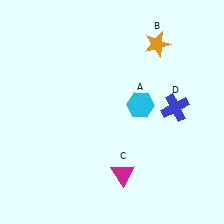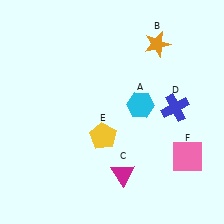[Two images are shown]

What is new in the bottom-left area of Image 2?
A yellow pentagon (E) was added in the bottom-left area of Image 2.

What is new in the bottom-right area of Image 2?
A pink square (F) was added in the bottom-right area of Image 2.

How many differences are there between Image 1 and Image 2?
There are 2 differences between the two images.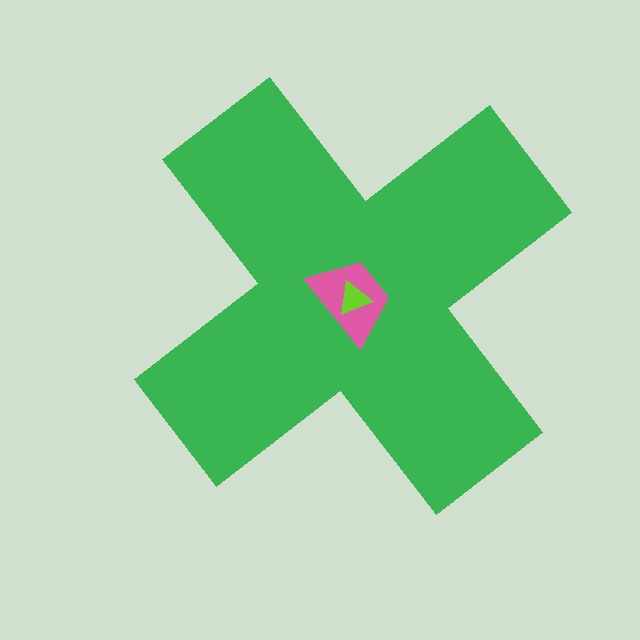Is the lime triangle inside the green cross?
Yes.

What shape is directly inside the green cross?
The pink trapezoid.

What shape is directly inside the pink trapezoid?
The lime triangle.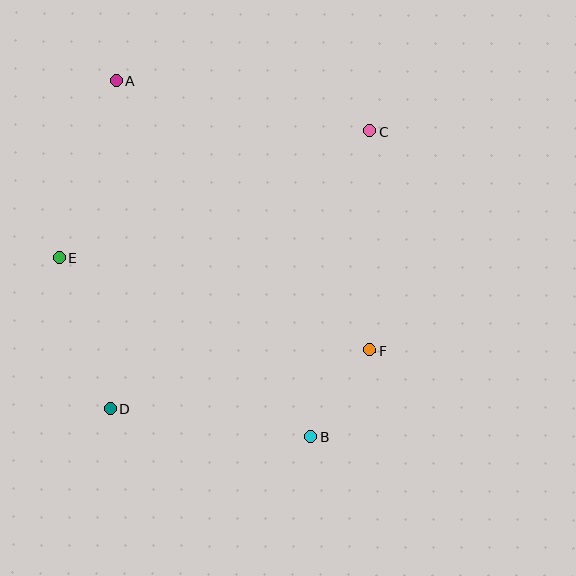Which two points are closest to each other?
Points B and F are closest to each other.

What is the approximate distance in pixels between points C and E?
The distance between C and E is approximately 335 pixels.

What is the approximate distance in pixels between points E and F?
The distance between E and F is approximately 324 pixels.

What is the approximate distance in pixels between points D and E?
The distance between D and E is approximately 159 pixels.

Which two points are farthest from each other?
Points A and B are farthest from each other.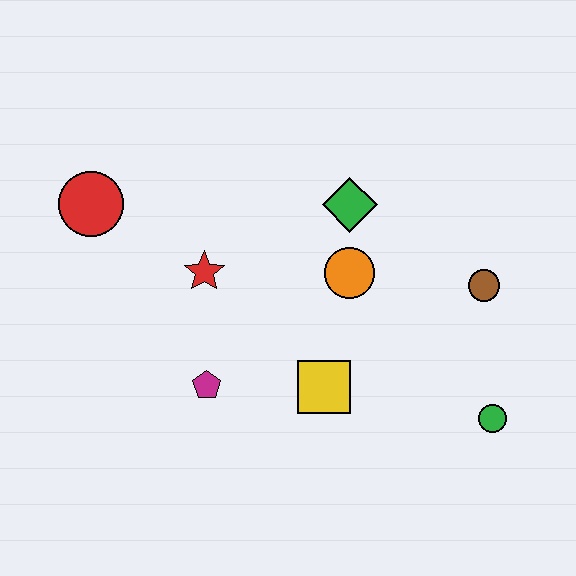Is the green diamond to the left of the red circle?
No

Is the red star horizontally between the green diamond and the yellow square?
No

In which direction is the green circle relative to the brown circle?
The green circle is below the brown circle.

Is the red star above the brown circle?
Yes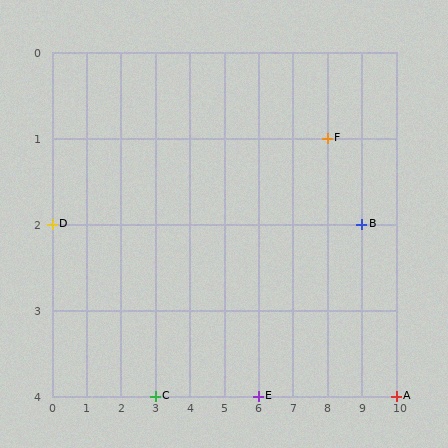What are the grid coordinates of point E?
Point E is at grid coordinates (6, 4).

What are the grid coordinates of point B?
Point B is at grid coordinates (9, 2).